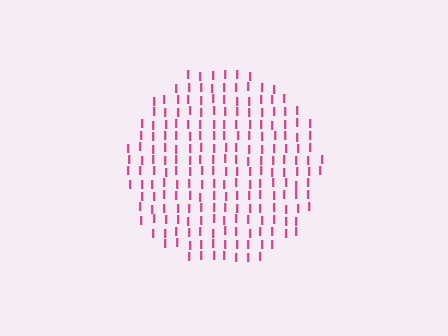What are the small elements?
The small elements are letter I's.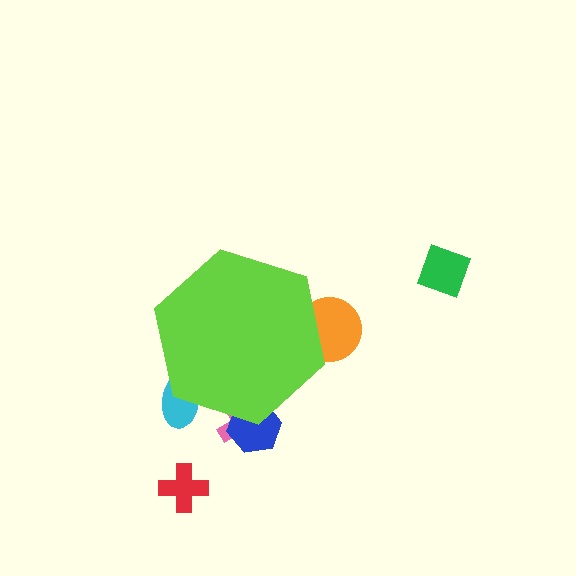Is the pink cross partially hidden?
Yes, the pink cross is partially hidden behind the lime hexagon.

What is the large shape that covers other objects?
A lime hexagon.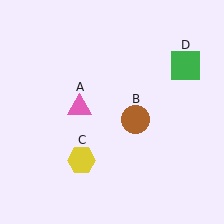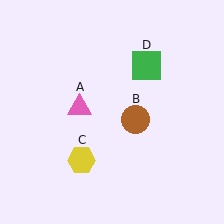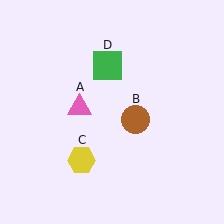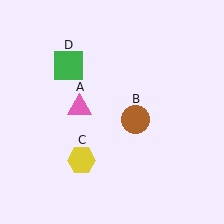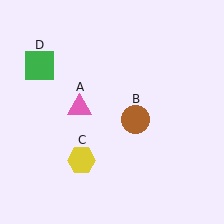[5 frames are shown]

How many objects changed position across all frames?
1 object changed position: green square (object D).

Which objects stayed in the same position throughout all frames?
Pink triangle (object A) and brown circle (object B) and yellow hexagon (object C) remained stationary.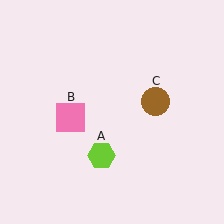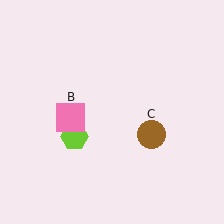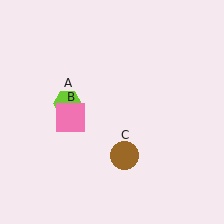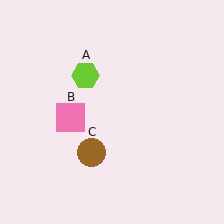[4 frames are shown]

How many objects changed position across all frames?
2 objects changed position: lime hexagon (object A), brown circle (object C).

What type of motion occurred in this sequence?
The lime hexagon (object A), brown circle (object C) rotated clockwise around the center of the scene.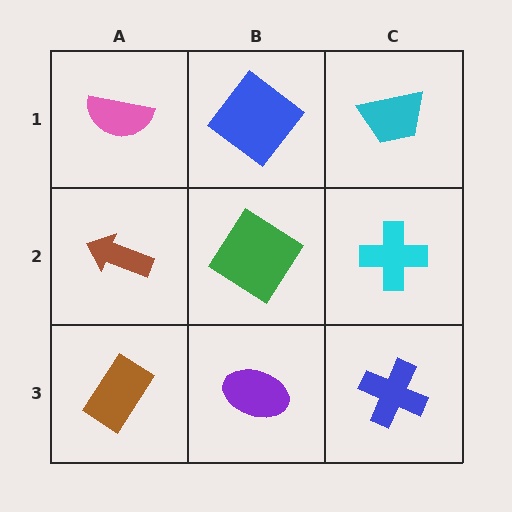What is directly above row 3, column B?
A green diamond.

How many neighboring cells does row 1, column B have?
3.